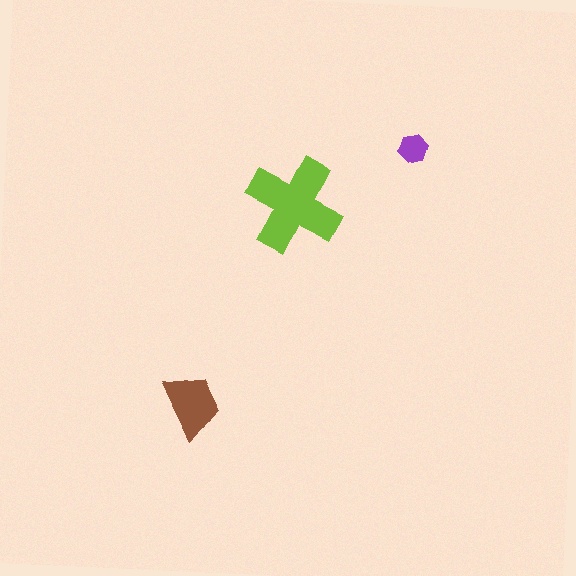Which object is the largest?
The lime cross.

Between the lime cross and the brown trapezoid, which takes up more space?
The lime cross.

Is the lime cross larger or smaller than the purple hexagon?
Larger.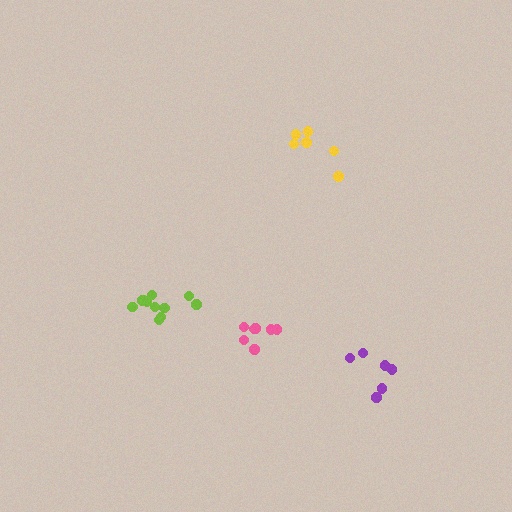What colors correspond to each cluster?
The clusters are colored: lime, yellow, pink, purple.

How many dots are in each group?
Group 1: 11 dots, Group 2: 6 dots, Group 3: 7 dots, Group 4: 6 dots (30 total).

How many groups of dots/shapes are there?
There are 4 groups.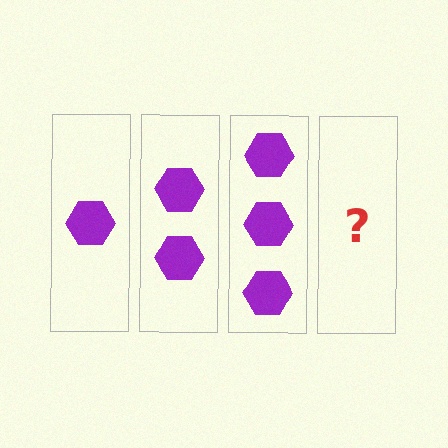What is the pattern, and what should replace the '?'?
The pattern is that each step adds one more hexagon. The '?' should be 4 hexagons.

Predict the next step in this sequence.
The next step is 4 hexagons.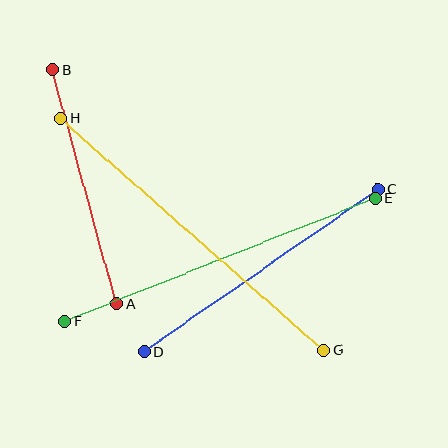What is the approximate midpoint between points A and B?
The midpoint is at approximately (85, 187) pixels.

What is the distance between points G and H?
The distance is approximately 351 pixels.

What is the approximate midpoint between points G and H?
The midpoint is at approximately (192, 234) pixels.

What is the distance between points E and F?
The distance is approximately 334 pixels.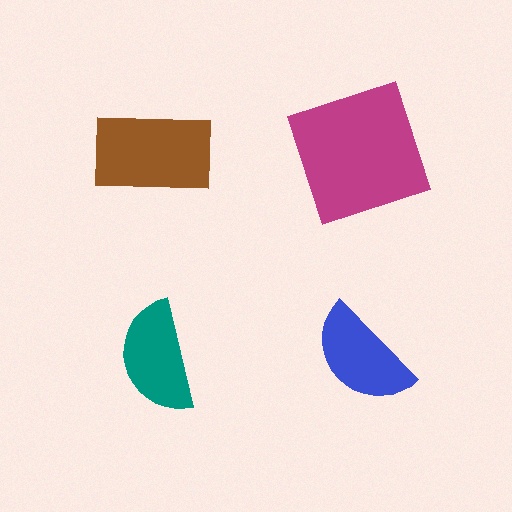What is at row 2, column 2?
A blue semicircle.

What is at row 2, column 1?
A teal semicircle.